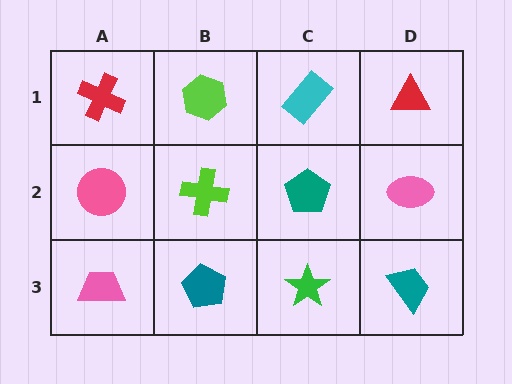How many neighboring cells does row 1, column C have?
3.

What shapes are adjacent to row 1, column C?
A teal pentagon (row 2, column C), a lime hexagon (row 1, column B), a red triangle (row 1, column D).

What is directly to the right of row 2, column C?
A pink ellipse.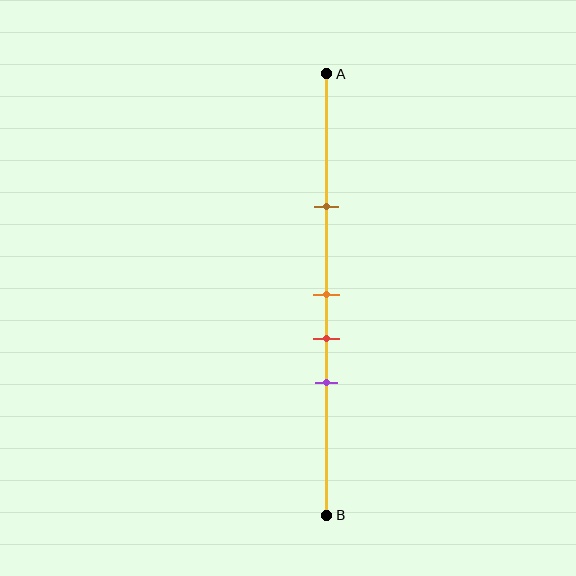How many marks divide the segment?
There are 4 marks dividing the segment.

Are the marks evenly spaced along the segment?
No, the marks are not evenly spaced.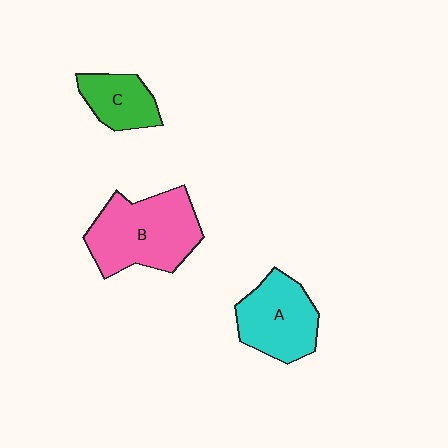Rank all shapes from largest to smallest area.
From largest to smallest: B (pink), A (cyan), C (green).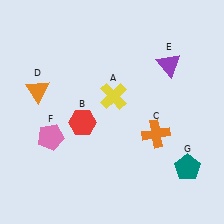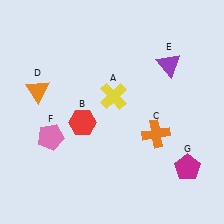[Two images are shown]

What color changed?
The pentagon (G) changed from teal in Image 1 to magenta in Image 2.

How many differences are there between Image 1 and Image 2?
There is 1 difference between the two images.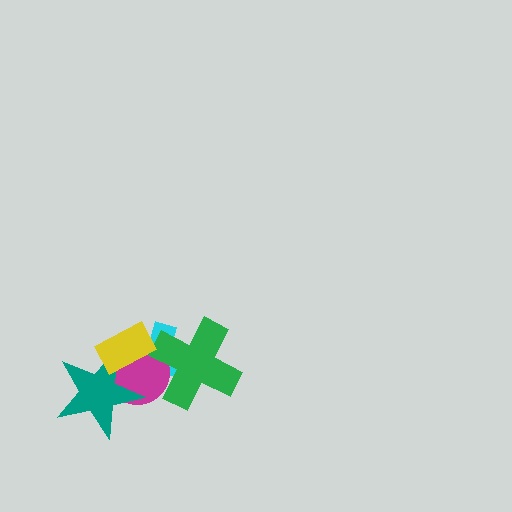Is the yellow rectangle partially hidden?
No, no other shape covers it.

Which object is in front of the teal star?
The yellow rectangle is in front of the teal star.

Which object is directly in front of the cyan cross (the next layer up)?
The magenta circle is directly in front of the cyan cross.